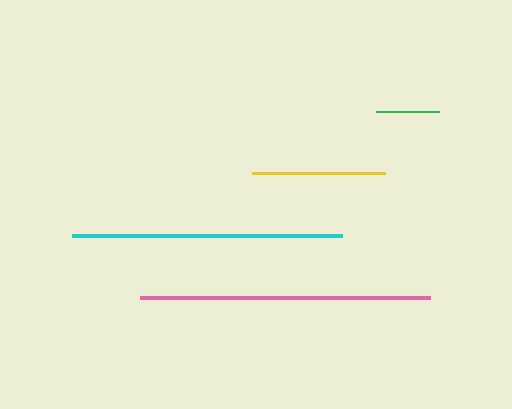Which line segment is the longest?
The pink line is the longest at approximately 290 pixels.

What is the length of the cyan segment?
The cyan segment is approximately 270 pixels long.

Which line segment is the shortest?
The green line is the shortest at approximately 63 pixels.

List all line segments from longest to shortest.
From longest to shortest: pink, cyan, yellow, green.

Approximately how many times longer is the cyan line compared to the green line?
The cyan line is approximately 4.3 times the length of the green line.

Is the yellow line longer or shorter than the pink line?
The pink line is longer than the yellow line.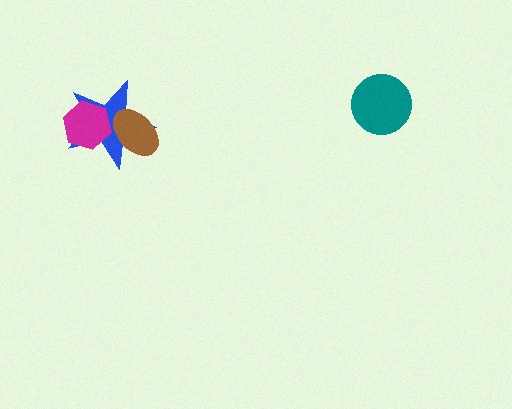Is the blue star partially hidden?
Yes, it is partially covered by another shape.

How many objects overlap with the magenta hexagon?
1 object overlaps with the magenta hexagon.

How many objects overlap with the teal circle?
0 objects overlap with the teal circle.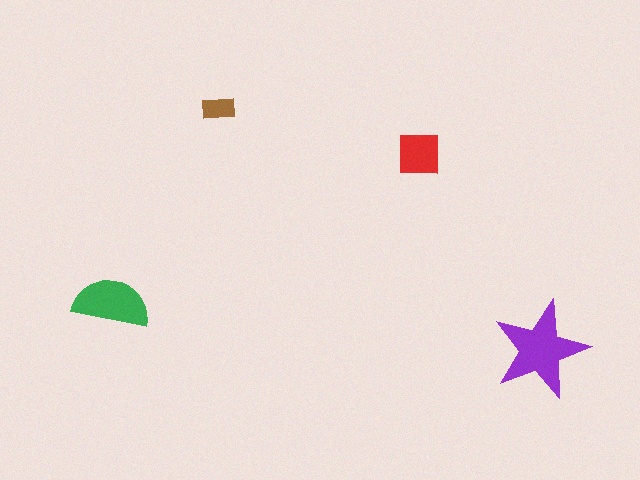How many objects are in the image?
There are 4 objects in the image.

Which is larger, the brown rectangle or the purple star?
The purple star.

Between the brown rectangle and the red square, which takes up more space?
The red square.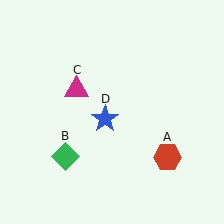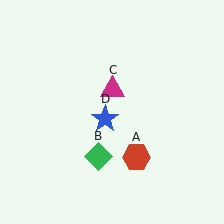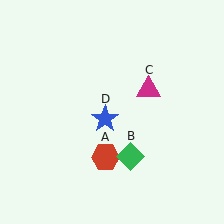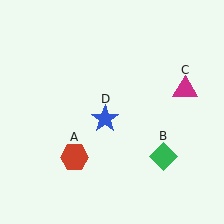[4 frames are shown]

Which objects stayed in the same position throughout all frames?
Blue star (object D) remained stationary.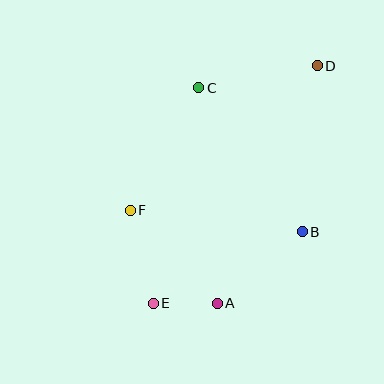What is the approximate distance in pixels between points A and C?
The distance between A and C is approximately 216 pixels.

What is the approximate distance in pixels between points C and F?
The distance between C and F is approximately 140 pixels.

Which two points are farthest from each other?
Points D and E are farthest from each other.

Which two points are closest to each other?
Points A and E are closest to each other.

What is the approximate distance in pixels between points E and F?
The distance between E and F is approximately 96 pixels.